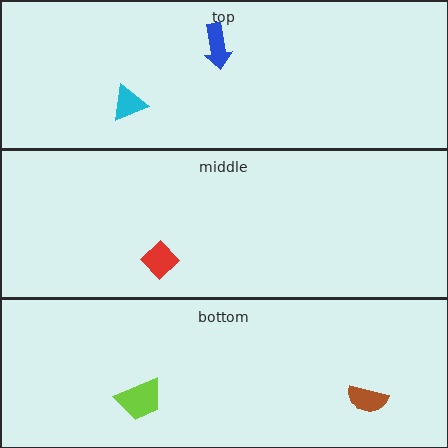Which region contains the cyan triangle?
The top region.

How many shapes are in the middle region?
1.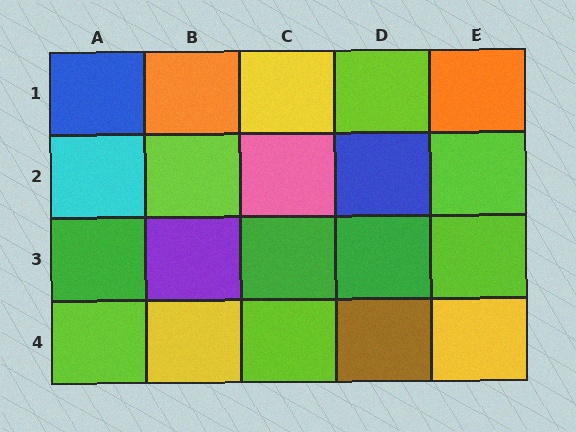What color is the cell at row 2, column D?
Blue.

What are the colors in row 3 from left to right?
Green, purple, green, green, lime.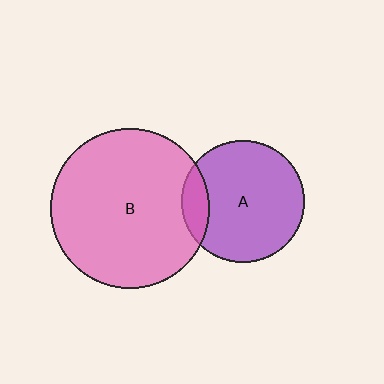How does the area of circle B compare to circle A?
Approximately 1.7 times.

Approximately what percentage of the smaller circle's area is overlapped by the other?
Approximately 15%.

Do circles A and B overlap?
Yes.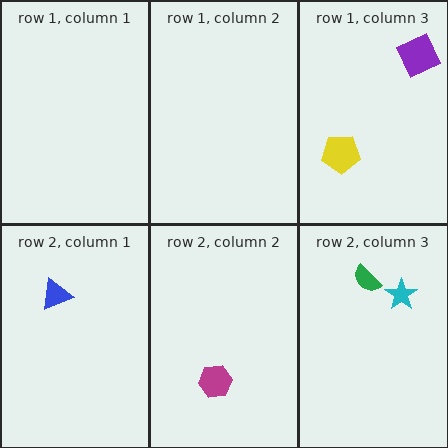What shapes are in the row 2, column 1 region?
The blue triangle.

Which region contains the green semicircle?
The row 2, column 3 region.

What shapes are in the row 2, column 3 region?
The green semicircle, the cyan star.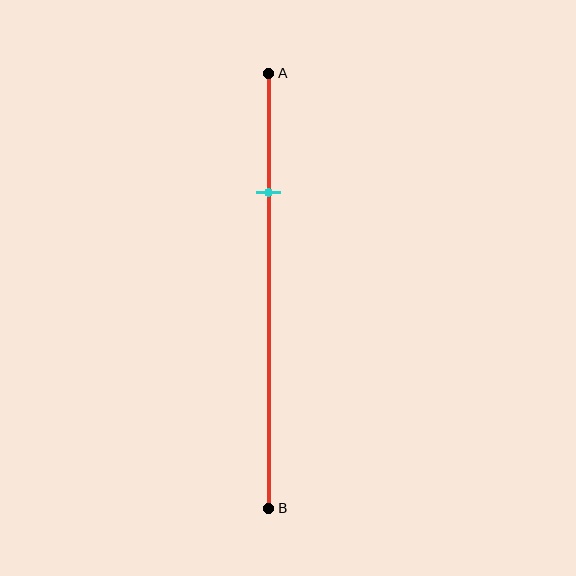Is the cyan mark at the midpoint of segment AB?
No, the mark is at about 25% from A, not at the 50% midpoint.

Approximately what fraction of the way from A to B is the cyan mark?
The cyan mark is approximately 25% of the way from A to B.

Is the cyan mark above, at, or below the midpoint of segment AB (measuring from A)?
The cyan mark is above the midpoint of segment AB.